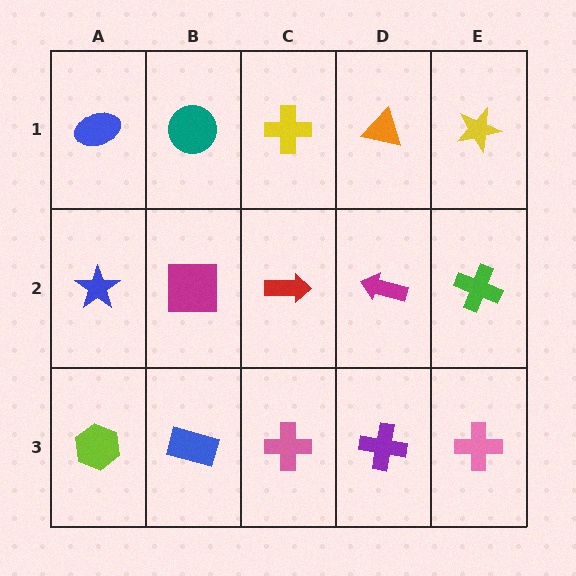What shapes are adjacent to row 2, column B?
A teal circle (row 1, column B), a blue rectangle (row 3, column B), a blue star (row 2, column A), a red arrow (row 2, column C).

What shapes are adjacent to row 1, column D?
A magenta arrow (row 2, column D), a yellow cross (row 1, column C), a yellow star (row 1, column E).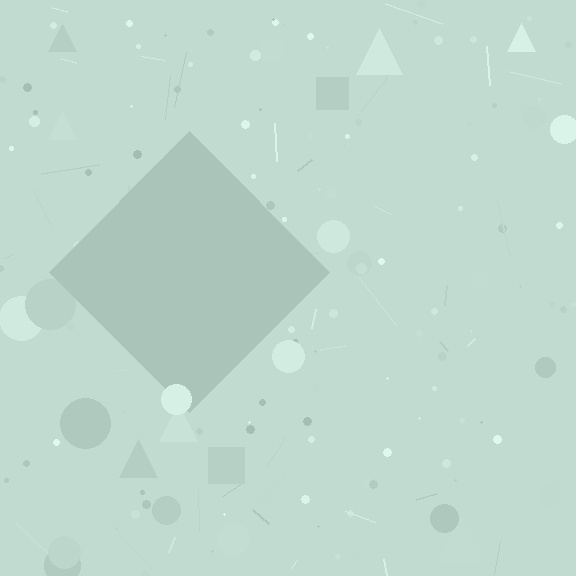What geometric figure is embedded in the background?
A diamond is embedded in the background.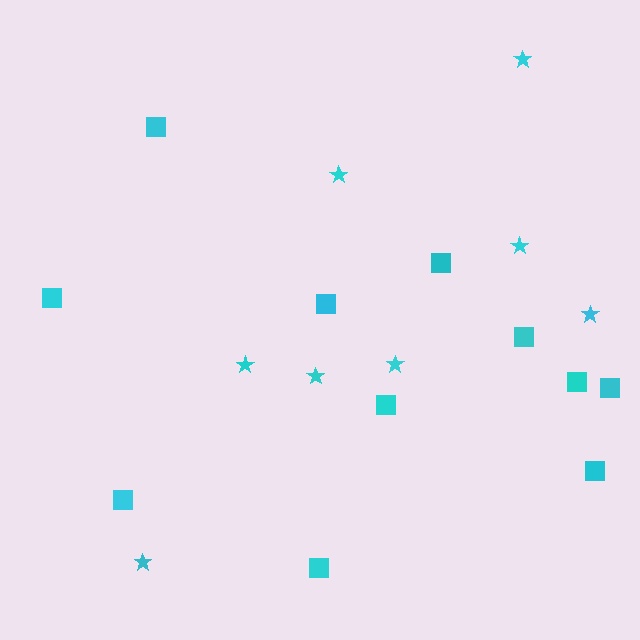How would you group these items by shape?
There are 2 groups: one group of squares (11) and one group of stars (8).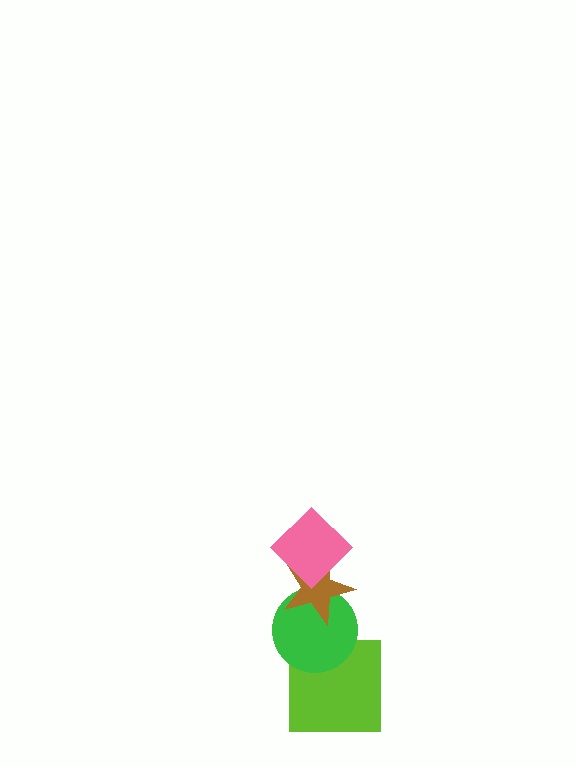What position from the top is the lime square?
The lime square is 4th from the top.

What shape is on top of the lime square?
The green circle is on top of the lime square.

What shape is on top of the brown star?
The pink diamond is on top of the brown star.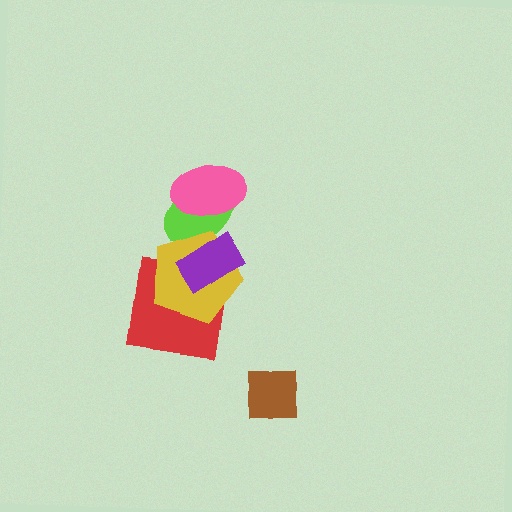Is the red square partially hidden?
Yes, it is partially covered by another shape.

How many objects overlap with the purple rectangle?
3 objects overlap with the purple rectangle.